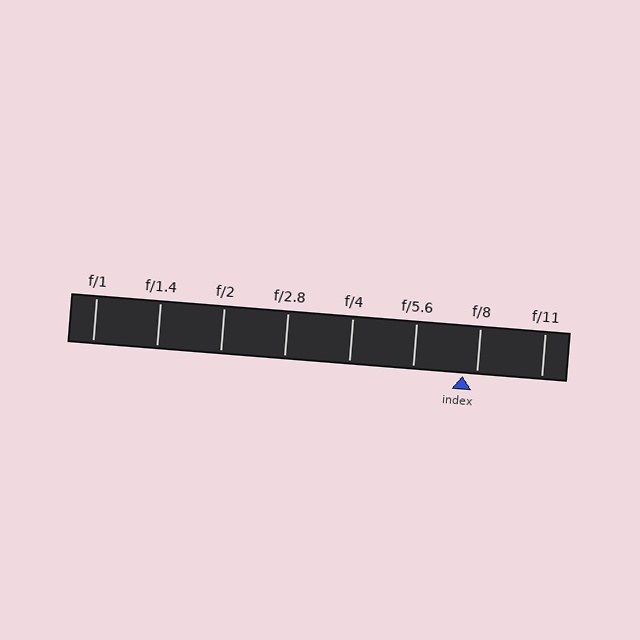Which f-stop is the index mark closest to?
The index mark is closest to f/8.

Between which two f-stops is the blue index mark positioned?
The index mark is between f/5.6 and f/8.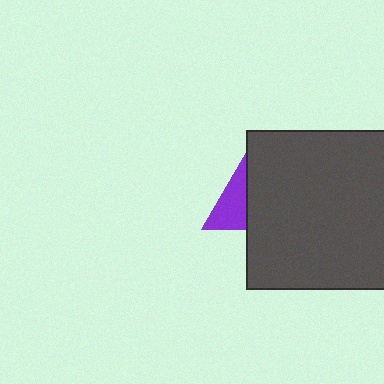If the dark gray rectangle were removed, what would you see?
You would see the complete purple triangle.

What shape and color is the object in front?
The object in front is a dark gray rectangle.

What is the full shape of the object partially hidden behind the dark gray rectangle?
The partially hidden object is a purple triangle.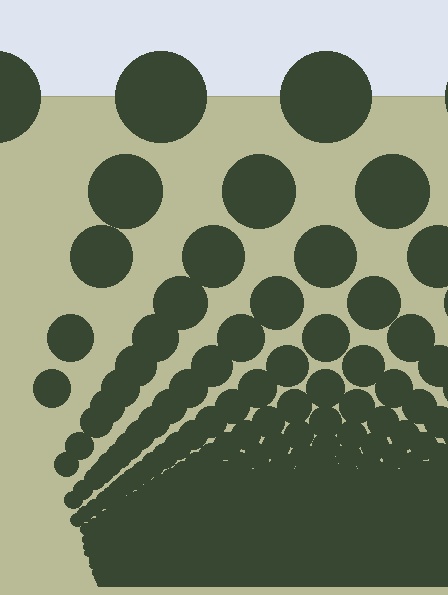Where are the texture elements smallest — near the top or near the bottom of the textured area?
Near the bottom.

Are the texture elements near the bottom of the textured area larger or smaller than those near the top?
Smaller. The gradient is inverted — elements near the bottom are smaller and denser.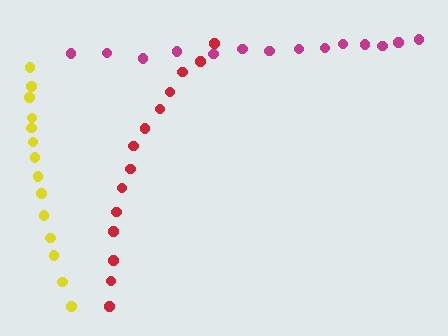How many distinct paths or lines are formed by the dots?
There are 3 distinct paths.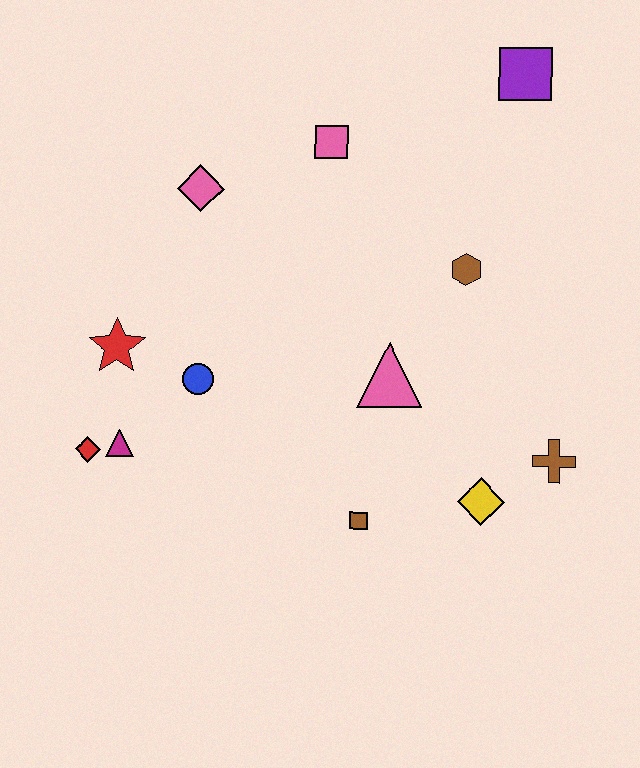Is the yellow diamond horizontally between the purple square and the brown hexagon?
Yes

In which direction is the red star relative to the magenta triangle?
The red star is above the magenta triangle.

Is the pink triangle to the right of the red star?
Yes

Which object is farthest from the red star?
The purple square is farthest from the red star.